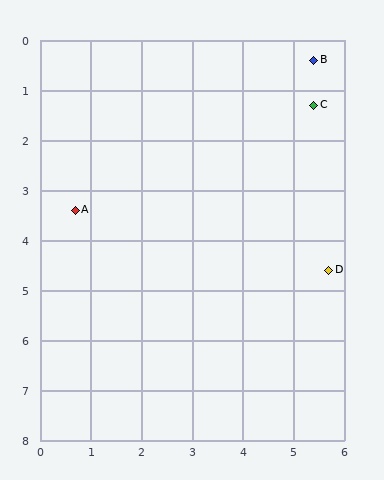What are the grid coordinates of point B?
Point B is at approximately (5.4, 0.4).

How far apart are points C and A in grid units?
Points C and A are about 5.1 grid units apart.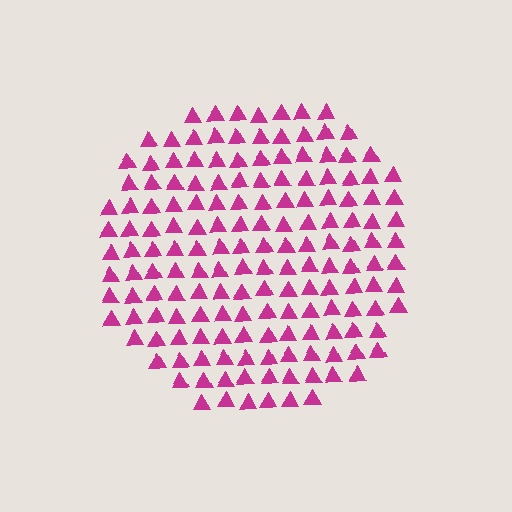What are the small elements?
The small elements are triangles.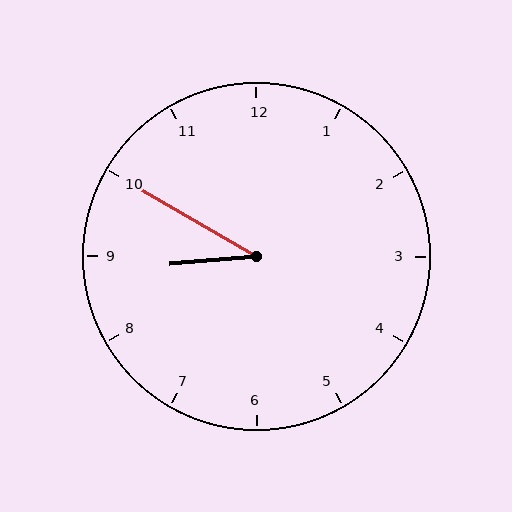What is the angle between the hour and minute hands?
Approximately 35 degrees.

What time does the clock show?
8:50.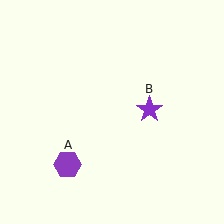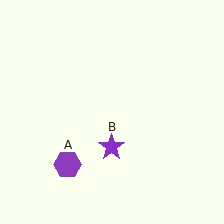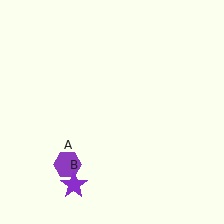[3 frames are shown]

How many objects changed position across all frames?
1 object changed position: purple star (object B).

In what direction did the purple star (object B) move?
The purple star (object B) moved down and to the left.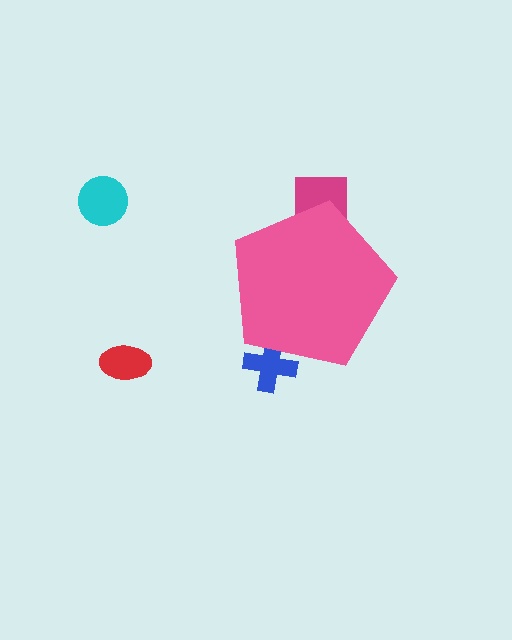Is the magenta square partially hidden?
Yes, the magenta square is partially hidden behind the pink pentagon.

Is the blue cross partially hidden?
Yes, the blue cross is partially hidden behind the pink pentagon.